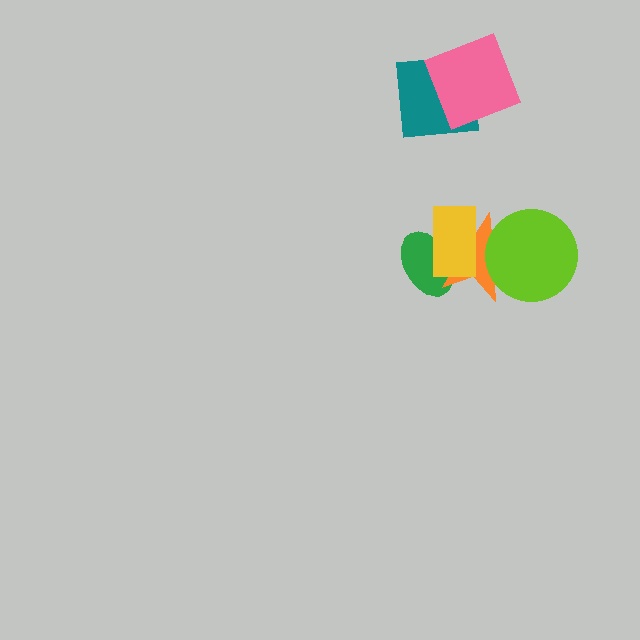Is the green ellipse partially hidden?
Yes, it is partially covered by another shape.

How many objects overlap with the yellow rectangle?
2 objects overlap with the yellow rectangle.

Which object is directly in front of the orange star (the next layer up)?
The yellow rectangle is directly in front of the orange star.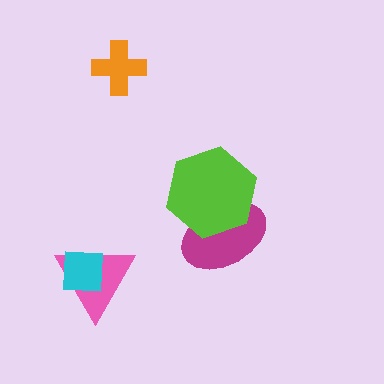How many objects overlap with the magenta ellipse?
1 object overlaps with the magenta ellipse.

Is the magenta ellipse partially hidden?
Yes, it is partially covered by another shape.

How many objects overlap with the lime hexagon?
1 object overlaps with the lime hexagon.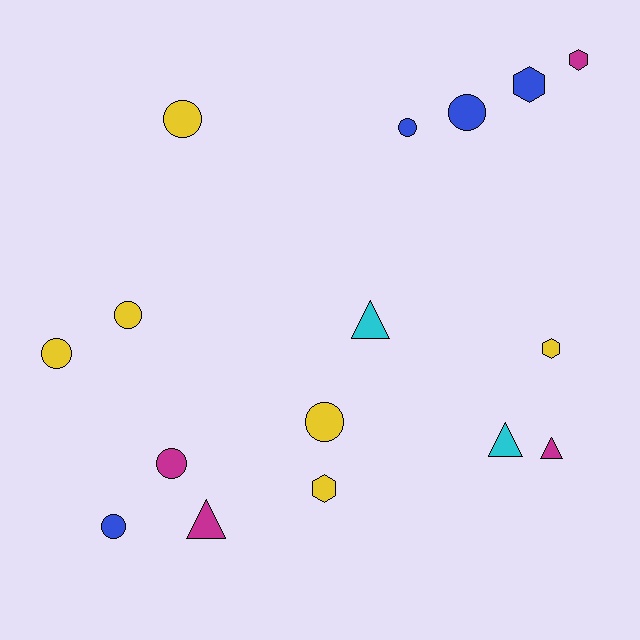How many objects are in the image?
There are 16 objects.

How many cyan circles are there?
There are no cyan circles.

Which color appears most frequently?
Yellow, with 6 objects.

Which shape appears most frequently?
Circle, with 8 objects.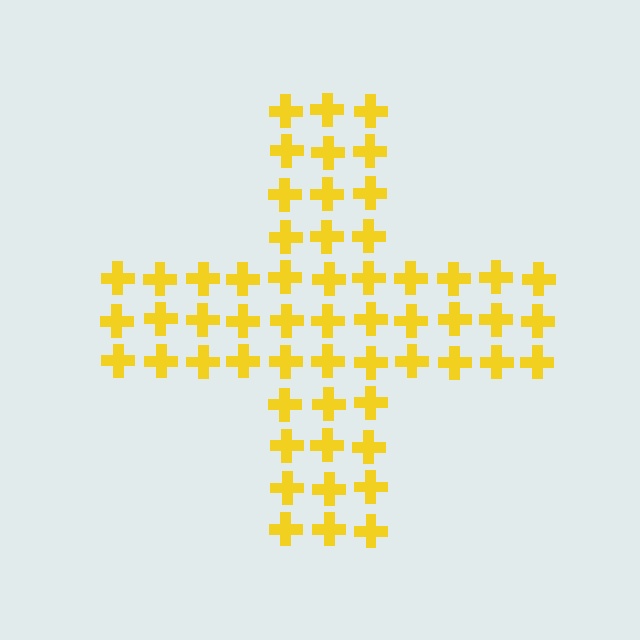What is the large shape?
The large shape is a cross.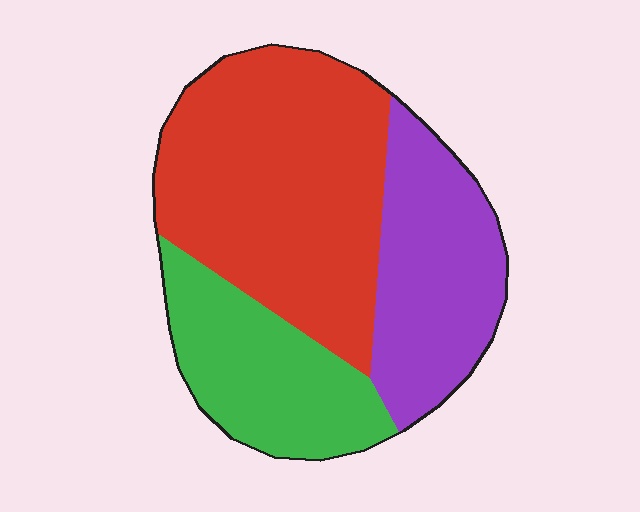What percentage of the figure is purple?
Purple takes up about one quarter (1/4) of the figure.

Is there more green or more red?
Red.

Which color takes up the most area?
Red, at roughly 50%.